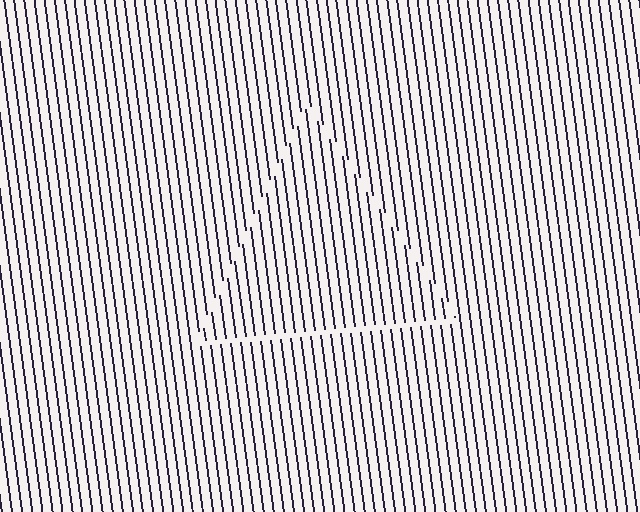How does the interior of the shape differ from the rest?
The interior of the shape contains the same grating, shifted by half a period — the contour is defined by the phase discontinuity where line-ends from the inner and outer gratings abut.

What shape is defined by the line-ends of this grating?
An illusory triangle. The interior of the shape contains the same grating, shifted by half a period — the contour is defined by the phase discontinuity where line-ends from the inner and outer gratings abut.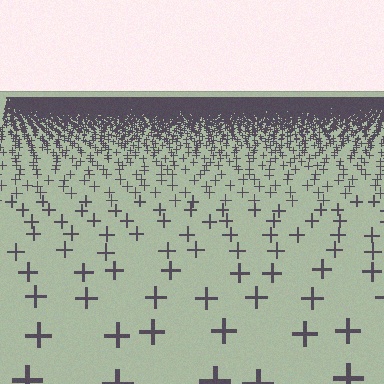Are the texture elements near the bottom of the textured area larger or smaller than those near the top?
Larger. Near the bottom, elements are closer to the viewer and appear at a bigger on-screen size.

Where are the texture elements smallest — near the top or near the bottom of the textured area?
Near the top.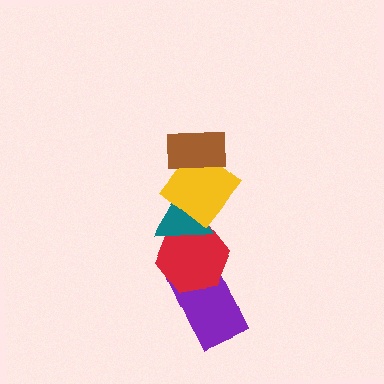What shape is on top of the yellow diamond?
The brown rectangle is on top of the yellow diamond.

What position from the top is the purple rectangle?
The purple rectangle is 5th from the top.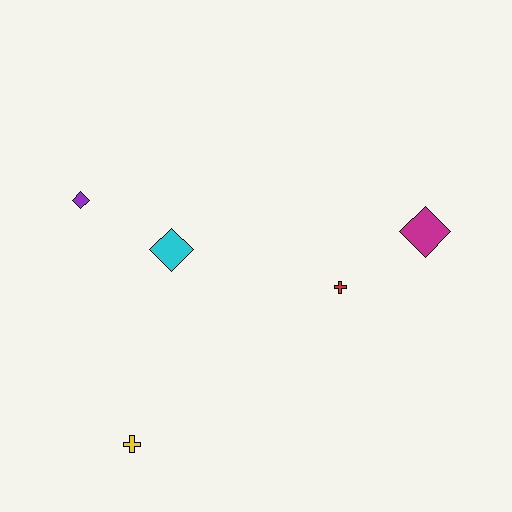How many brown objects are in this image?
There are no brown objects.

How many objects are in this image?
There are 5 objects.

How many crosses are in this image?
There are 2 crosses.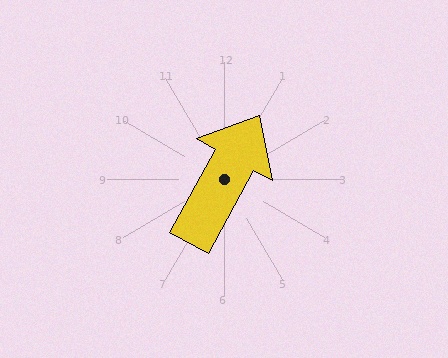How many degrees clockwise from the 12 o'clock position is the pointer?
Approximately 29 degrees.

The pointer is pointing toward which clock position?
Roughly 1 o'clock.